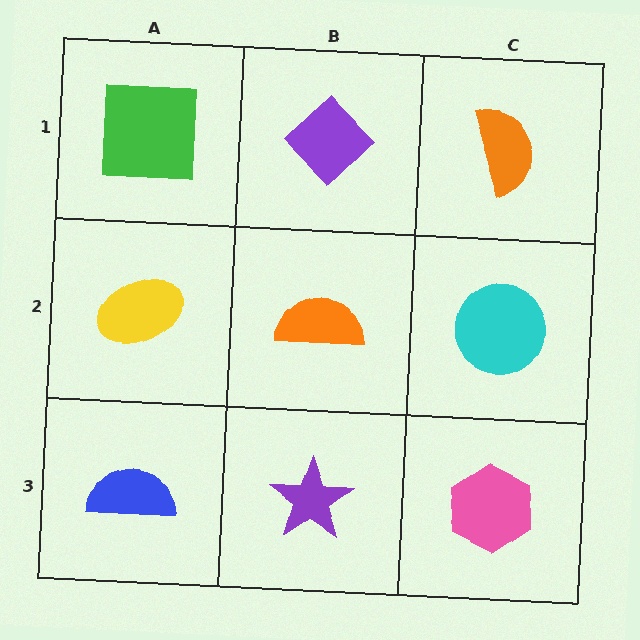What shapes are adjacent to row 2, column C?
An orange semicircle (row 1, column C), a pink hexagon (row 3, column C), an orange semicircle (row 2, column B).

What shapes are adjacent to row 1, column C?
A cyan circle (row 2, column C), a purple diamond (row 1, column B).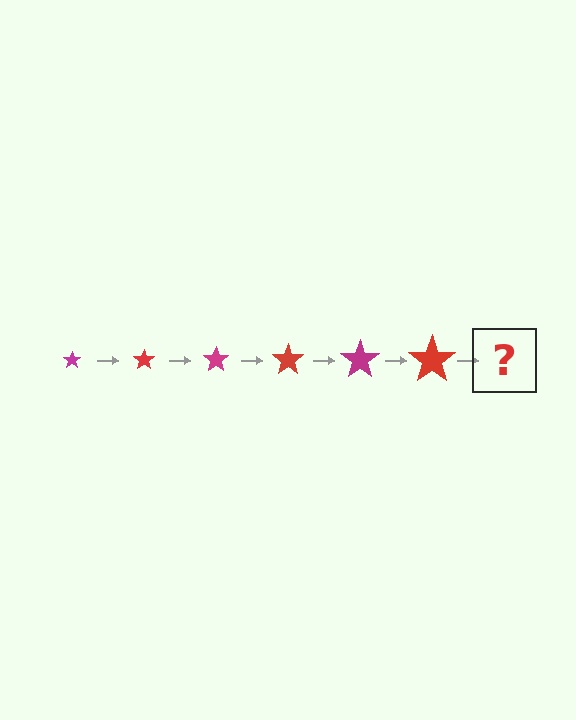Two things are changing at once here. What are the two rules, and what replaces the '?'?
The two rules are that the star grows larger each step and the color cycles through magenta and red. The '?' should be a magenta star, larger than the previous one.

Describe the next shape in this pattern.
It should be a magenta star, larger than the previous one.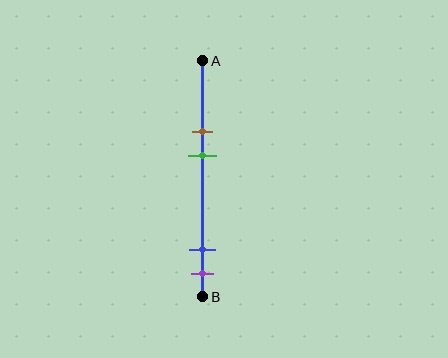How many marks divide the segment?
There are 4 marks dividing the segment.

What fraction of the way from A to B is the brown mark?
The brown mark is approximately 30% (0.3) of the way from A to B.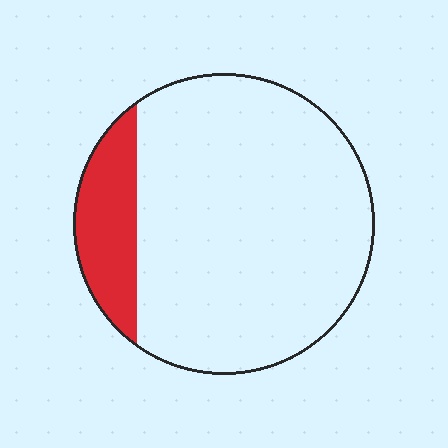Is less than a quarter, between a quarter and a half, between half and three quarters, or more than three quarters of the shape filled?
Less than a quarter.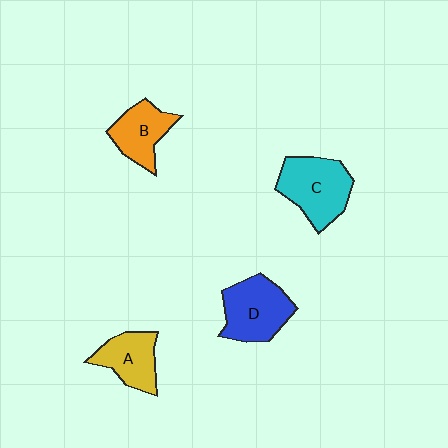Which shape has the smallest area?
Shape A (yellow).